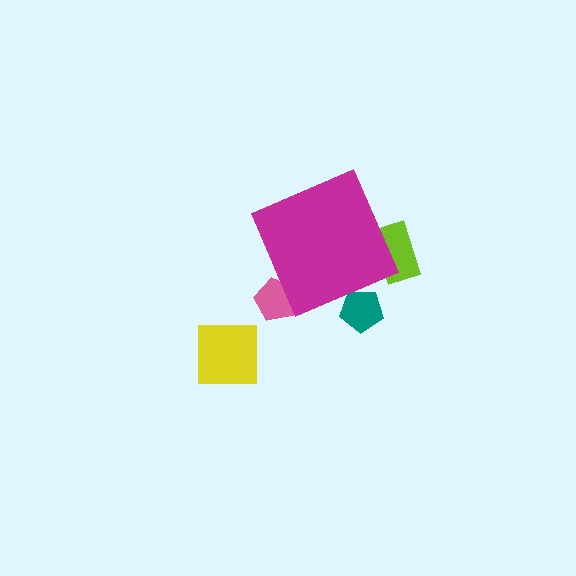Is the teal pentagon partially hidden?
Yes, the teal pentagon is partially hidden behind the magenta diamond.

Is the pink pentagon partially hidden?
Yes, the pink pentagon is partially hidden behind the magenta diamond.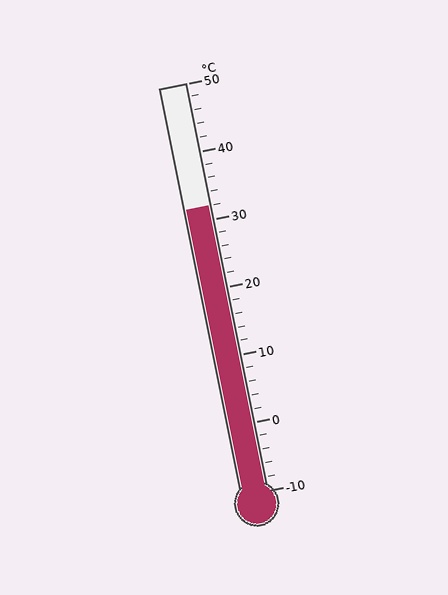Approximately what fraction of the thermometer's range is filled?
The thermometer is filled to approximately 70% of its range.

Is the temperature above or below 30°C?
The temperature is above 30°C.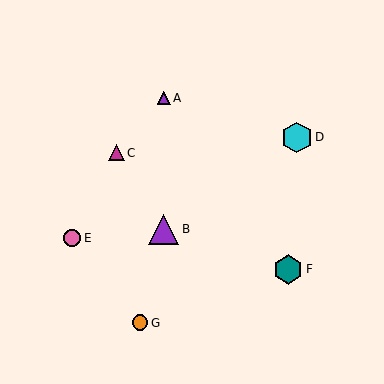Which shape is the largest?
The cyan hexagon (labeled D) is the largest.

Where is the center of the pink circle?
The center of the pink circle is at (72, 238).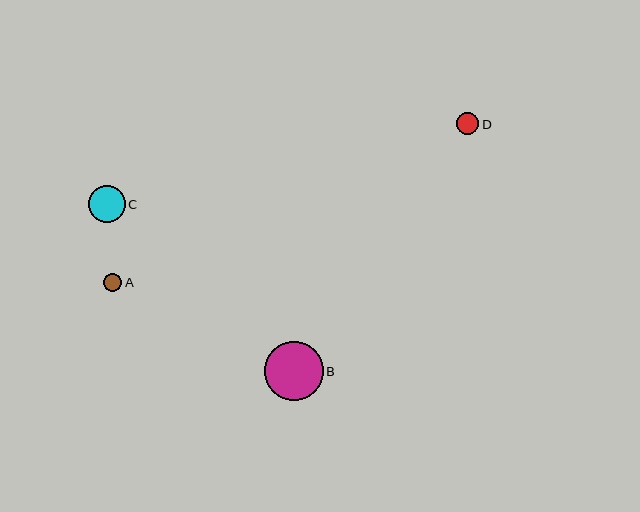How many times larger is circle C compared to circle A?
Circle C is approximately 2.0 times the size of circle A.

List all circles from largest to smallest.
From largest to smallest: B, C, D, A.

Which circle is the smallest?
Circle A is the smallest with a size of approximately 18 pixels.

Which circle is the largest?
Circle B is the largest with a size of approximately 59 pixels.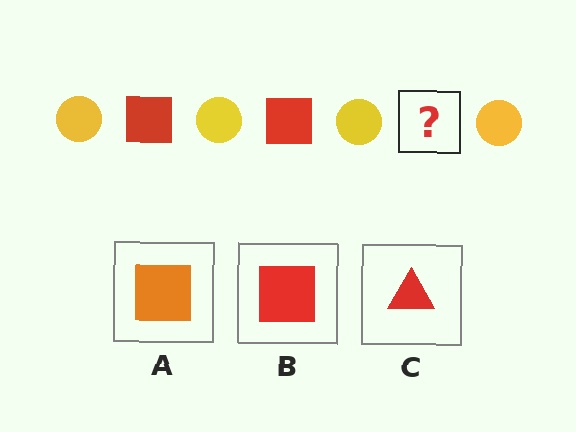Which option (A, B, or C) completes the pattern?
B.